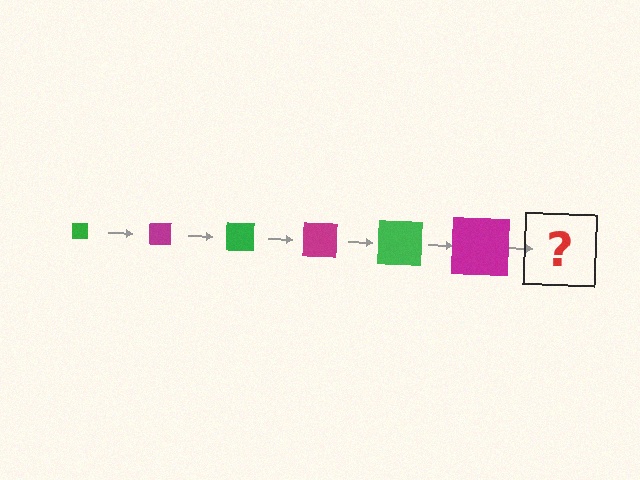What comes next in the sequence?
The next element should be a green square, larger than the previous one.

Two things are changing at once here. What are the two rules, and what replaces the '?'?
The two rules are that the square grows larger each step and the color cycles through green and magenta. The '?' should be a green square, larger than the previous one.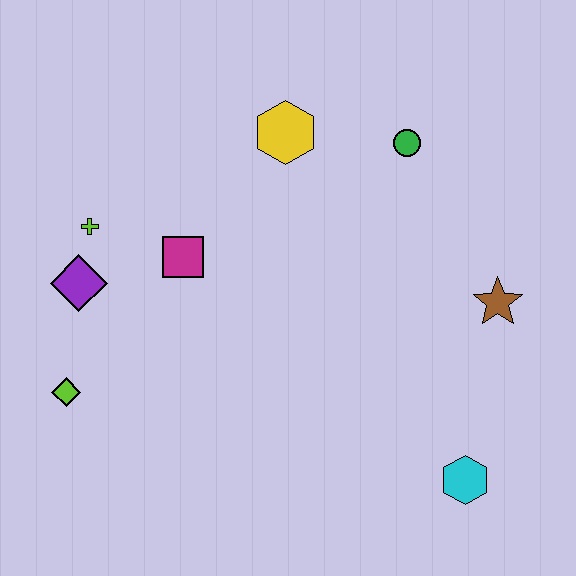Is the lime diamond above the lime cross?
No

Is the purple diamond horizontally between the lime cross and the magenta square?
No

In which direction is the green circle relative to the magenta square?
The green circle is to the right of the magenta square.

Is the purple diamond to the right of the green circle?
No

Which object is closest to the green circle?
The yellow hexagon is closest to the green circle.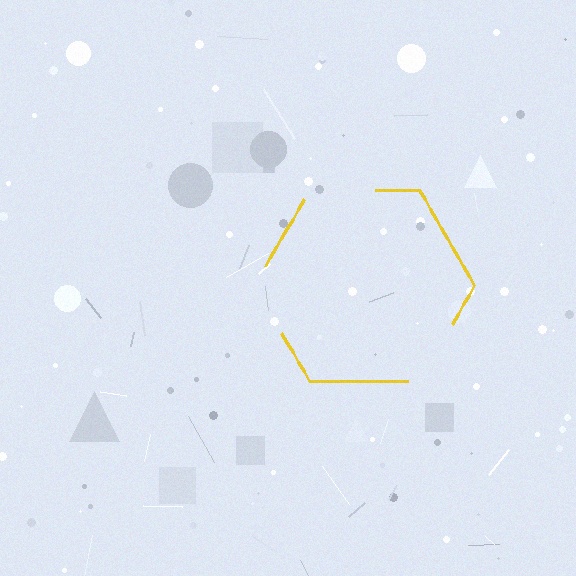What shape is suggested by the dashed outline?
The dashed outline suggests a hexagon.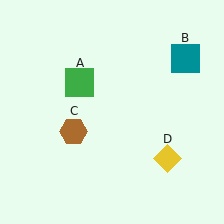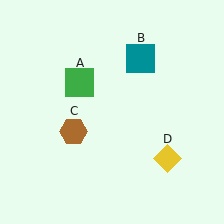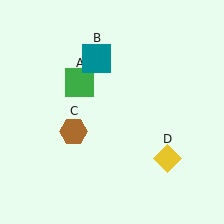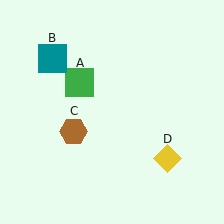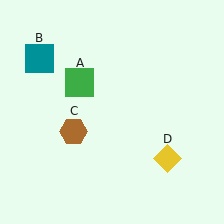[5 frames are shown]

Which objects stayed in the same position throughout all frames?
Green square (object A) and brown hexagon (object C) and yellow diamond (object D) remained stationary.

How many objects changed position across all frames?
1 object changed position: teal square (object B).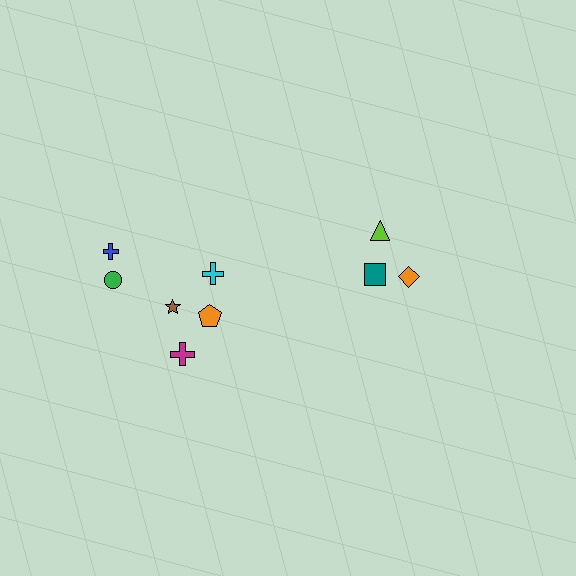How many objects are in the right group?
There are 3 objects.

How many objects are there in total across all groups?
There are 9 objects.